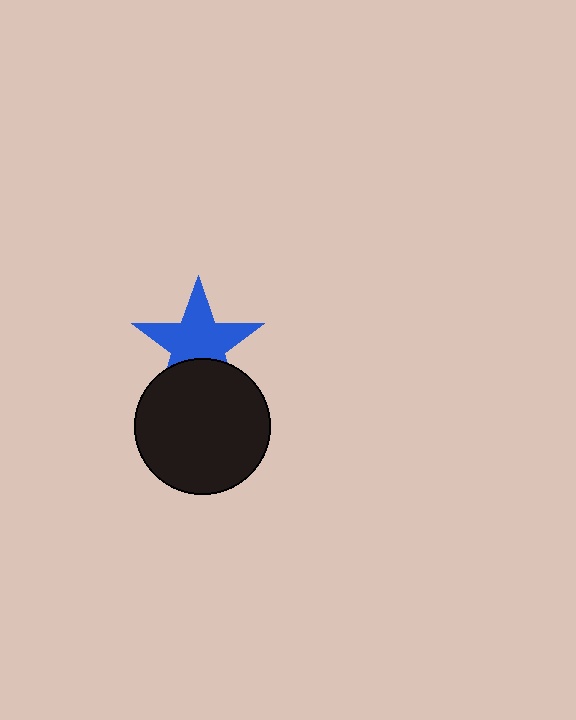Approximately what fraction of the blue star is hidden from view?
Roughly 30% of the blue star is hidden behind the black circle.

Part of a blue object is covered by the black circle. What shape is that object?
It is a star.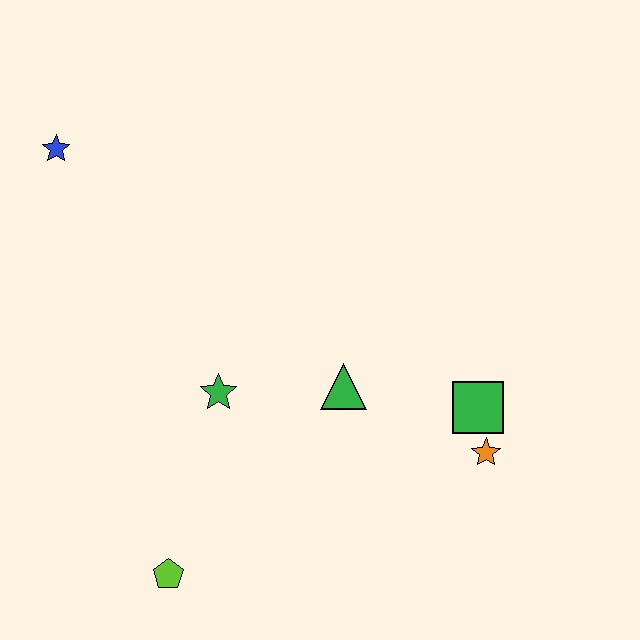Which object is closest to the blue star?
The green star is closest to the blue star.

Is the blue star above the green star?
Yes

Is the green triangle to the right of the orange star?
No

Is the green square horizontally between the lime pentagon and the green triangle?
No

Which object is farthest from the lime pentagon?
The blue star is farthest from the lime pentagon.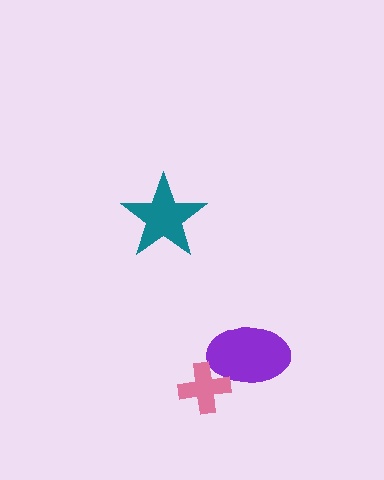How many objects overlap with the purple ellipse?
1 object overlaps with the purple ellipse.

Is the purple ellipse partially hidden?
Yes, it is partially covered by another shape.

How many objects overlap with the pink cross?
1 object overlaps with the pink cross.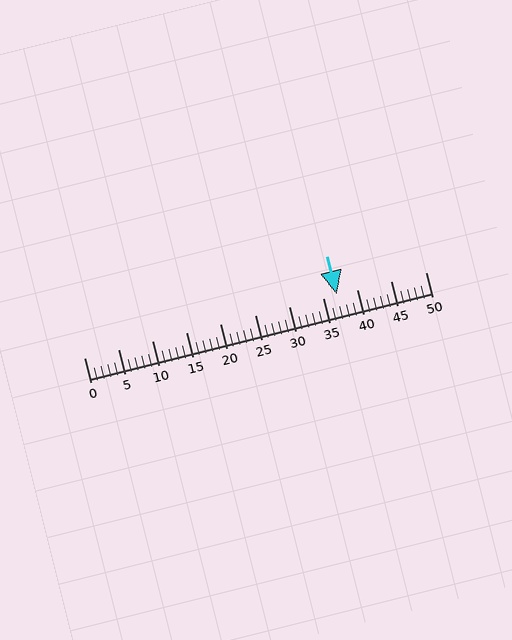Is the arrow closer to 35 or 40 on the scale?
The arrow is closer to 35.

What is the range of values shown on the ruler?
The ruler shows values from 0 to 50.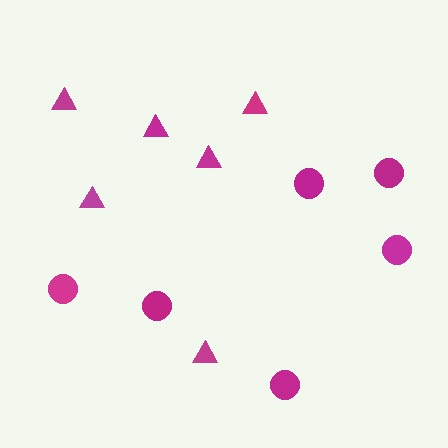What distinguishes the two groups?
There are 2 groups: one group of triangles (6) and one group of circles (6).